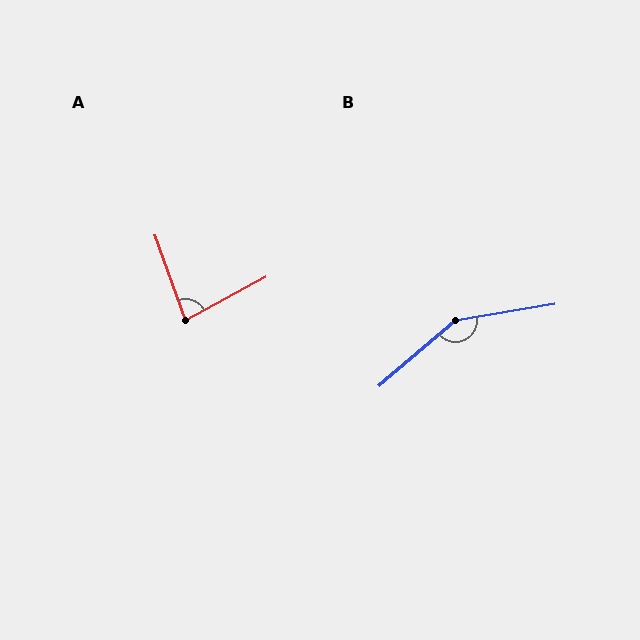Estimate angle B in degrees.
Approximately 149 degrees.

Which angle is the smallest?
A, at approximately 81 degrees.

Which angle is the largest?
B, at approximately 149 degrees.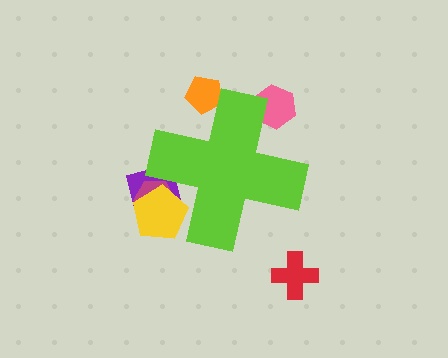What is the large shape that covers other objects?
A lime cross.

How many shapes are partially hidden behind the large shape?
5 shapes are partially hidden.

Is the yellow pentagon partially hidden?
Yes, the yellow pentagon is partially hidden behind the lime cross.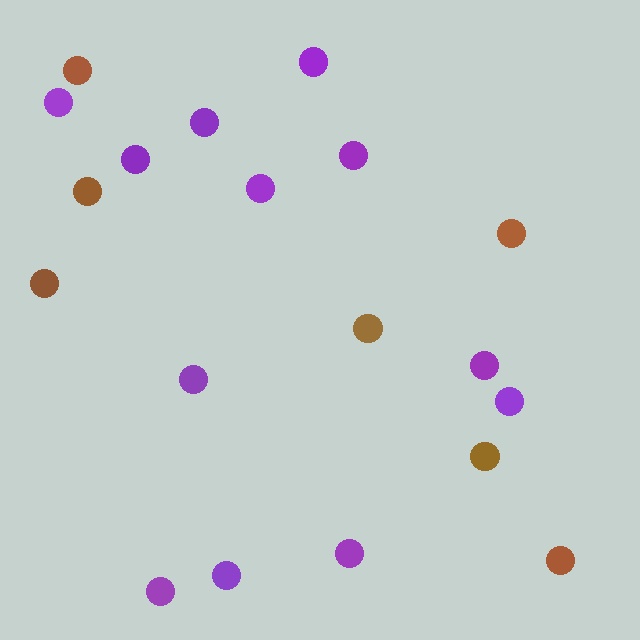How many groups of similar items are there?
There are 2 groups: one group of purple circles (12) and one group of brown circles (7).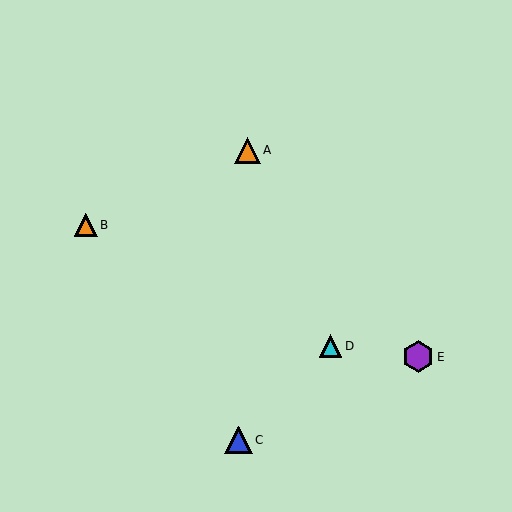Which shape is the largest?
The purple hexagon (labeled E) is the largest.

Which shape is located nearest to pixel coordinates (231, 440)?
The blue triangle (labeled C) at (239, 440) is nearest to that location.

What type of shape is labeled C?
Shape C is a blue triangle.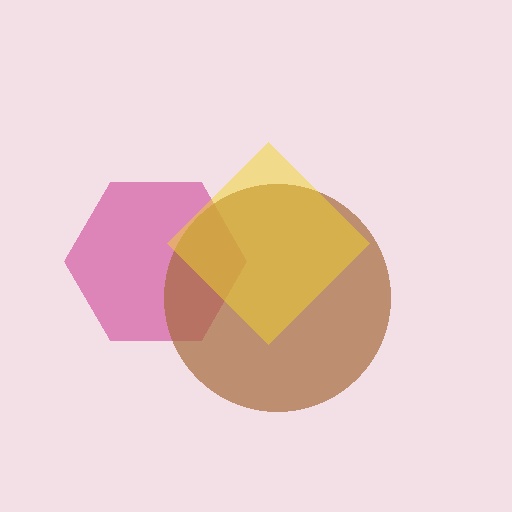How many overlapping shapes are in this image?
There are 3 overlapping shapes in the image.